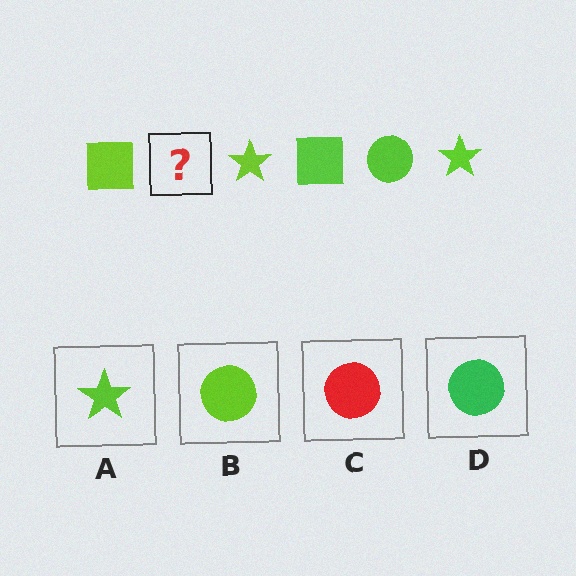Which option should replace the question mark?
Option B.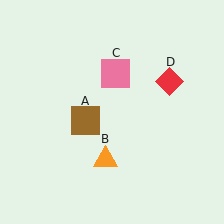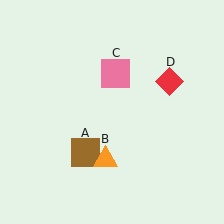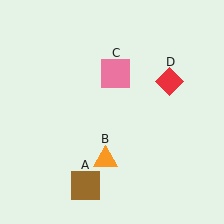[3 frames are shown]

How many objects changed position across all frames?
1 object changed position: brown square (object A).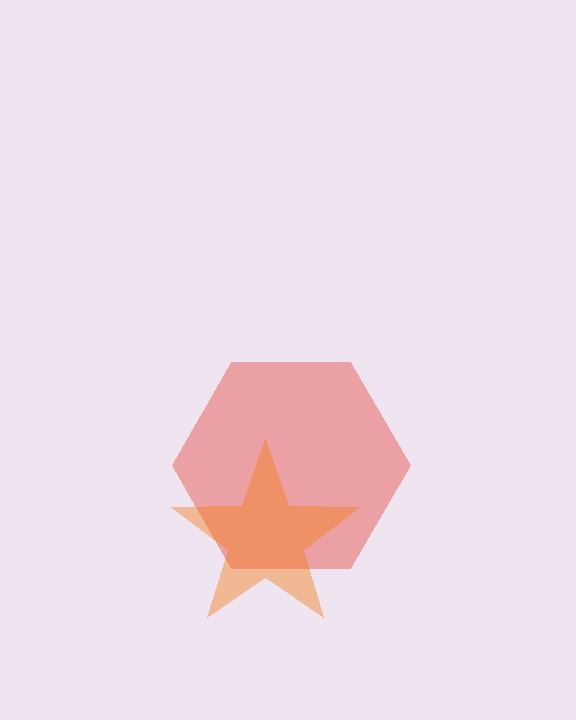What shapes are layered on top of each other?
The layered shapes are: a red hexagon, an orange star.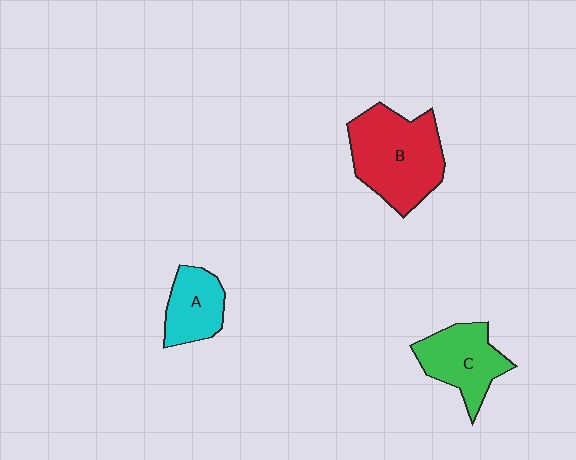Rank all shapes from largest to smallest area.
From largest to smallest: B (red), C (green), A (cyan).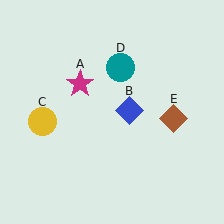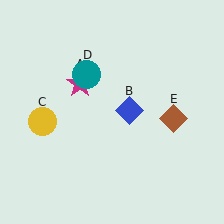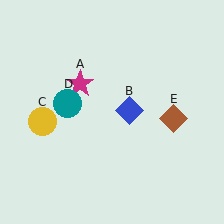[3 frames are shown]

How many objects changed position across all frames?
1 object changed position: teal circle (object D).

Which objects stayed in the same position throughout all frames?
Magenta star (object A) and blue diamond (object B) and yellow circle (object C) and brown diamond (object E) remained stationary.